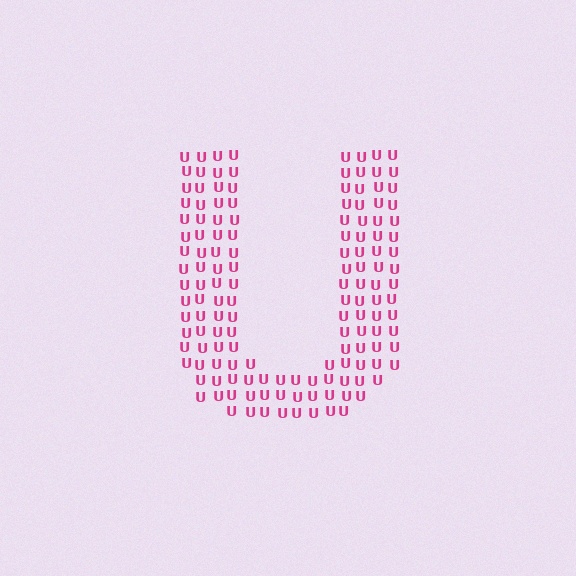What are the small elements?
The small elements are letter U's.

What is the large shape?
The large shape is the letter U.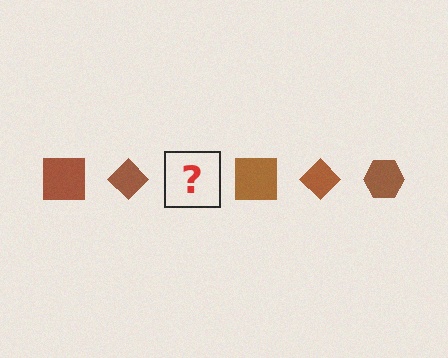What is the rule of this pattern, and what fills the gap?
The rule is that the pattern cycles through square, diamond, hexagon shapes in brown. The gap should be filled with a brown hexagon.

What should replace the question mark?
The question mark should be replaced with a brown hexagon.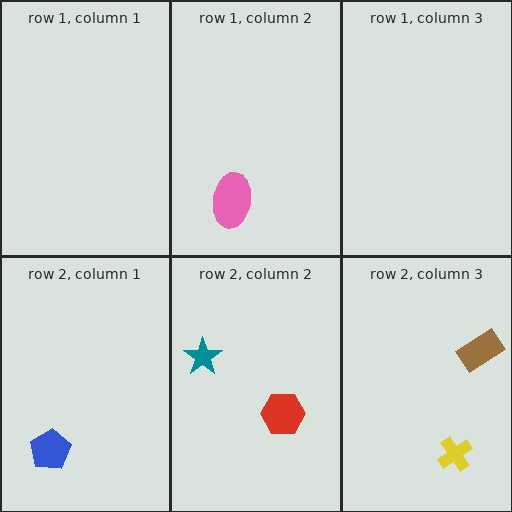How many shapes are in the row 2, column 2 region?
2.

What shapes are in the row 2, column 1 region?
The blue pentagon.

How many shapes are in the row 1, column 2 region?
1.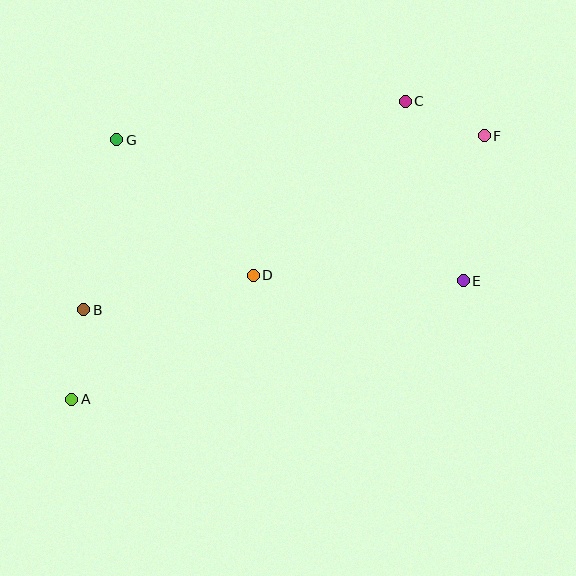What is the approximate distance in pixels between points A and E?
The distance between A and E is approximately 409 pixels.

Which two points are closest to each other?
Points C and F are closest to each other.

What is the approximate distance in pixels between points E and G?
The distance between E and G is approximately 374 pixels.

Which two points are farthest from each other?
Points A and F are farthest from each other.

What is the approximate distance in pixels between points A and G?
The distance between A and G is approximately 264 pixels.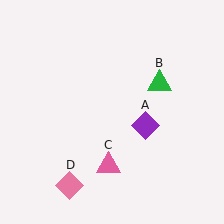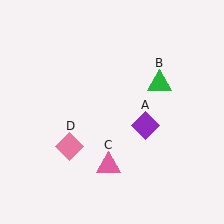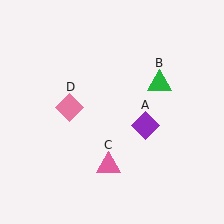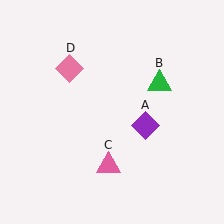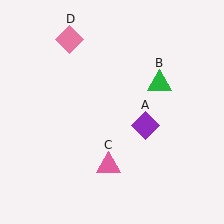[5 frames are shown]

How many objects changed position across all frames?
1 object changed position: pink diamond (object D).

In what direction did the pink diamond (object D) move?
The pink diamond (object D) moved up.